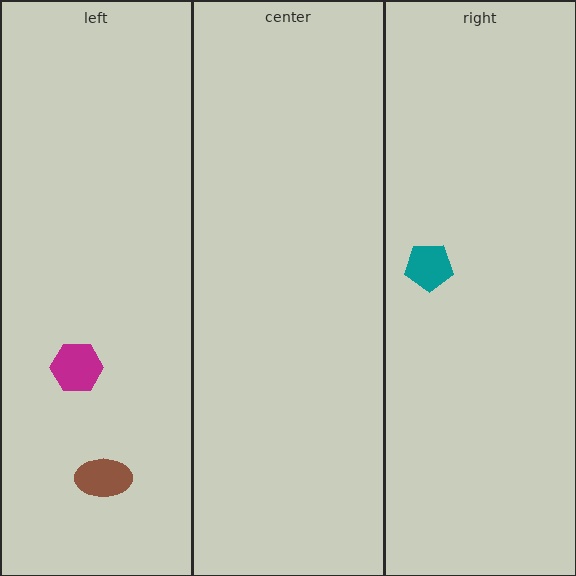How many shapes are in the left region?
2.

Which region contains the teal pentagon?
The right region.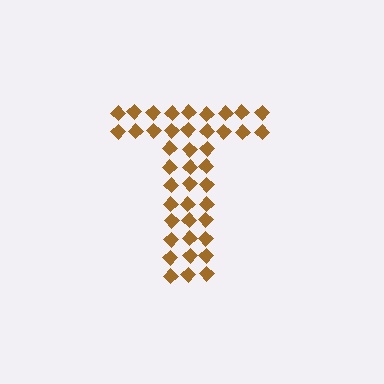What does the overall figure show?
The overall figure shows the letter T.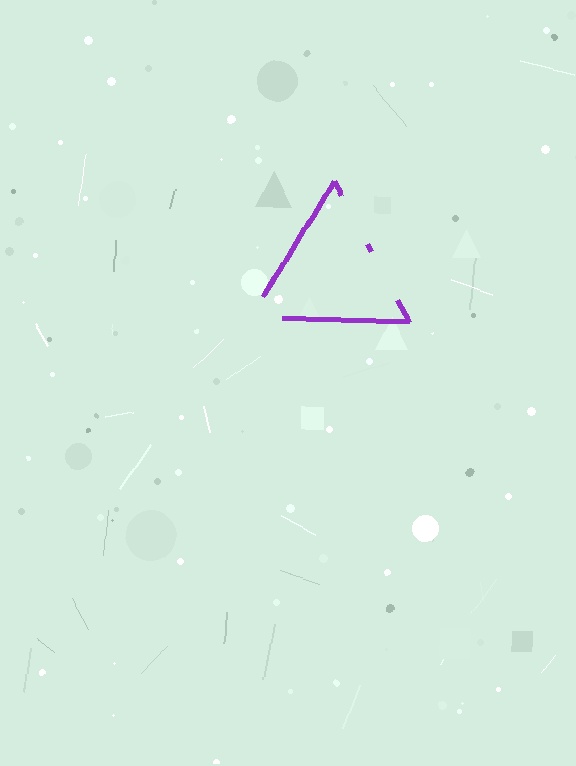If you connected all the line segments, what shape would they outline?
They would outline a triangle.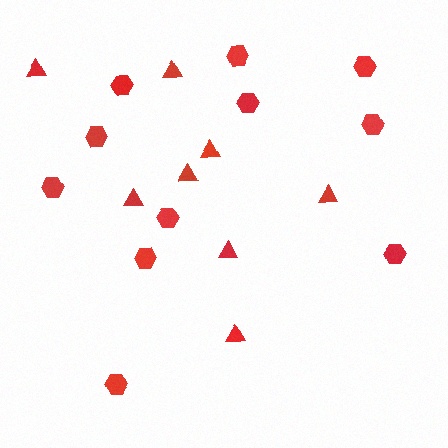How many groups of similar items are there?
There are 2 groups: one group of hexagons (11) and one group of triangles (8).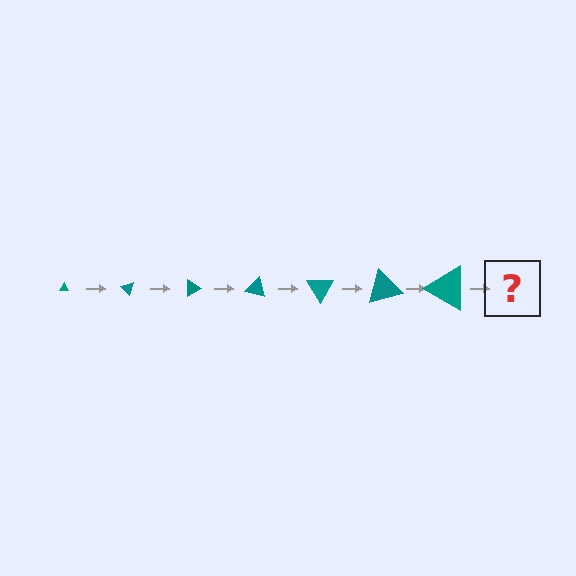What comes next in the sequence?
The next element should be a triangle, larger than the previous one and rotated 315 degrees from the start.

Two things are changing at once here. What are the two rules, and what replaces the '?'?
The two rules are that the triangle grows larger each step and it rotates 45 degrees each step. The '?' should be a triangle, larger than the previous one and rotated 315 degrees from the start.